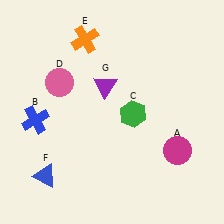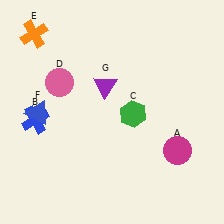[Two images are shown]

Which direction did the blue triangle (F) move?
The blue triangle (F) moved up.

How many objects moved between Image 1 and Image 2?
2 objects moved between the two images.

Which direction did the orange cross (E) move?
The orange cross (E) moved left.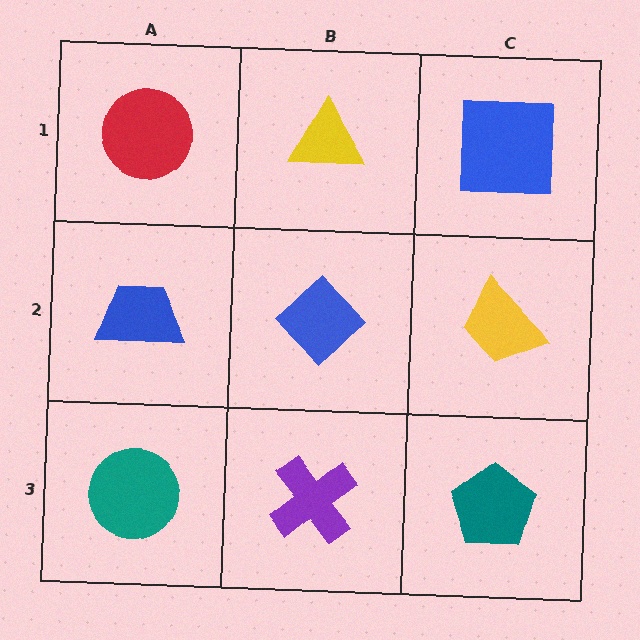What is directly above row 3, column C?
A yellow trapezoid.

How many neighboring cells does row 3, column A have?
2.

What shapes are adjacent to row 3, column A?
A blue trapezoid (row 2, column A), a purple cross (row 3, column B).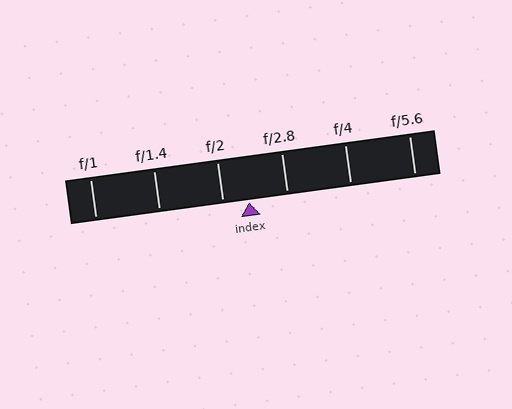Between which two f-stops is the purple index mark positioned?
The index mark is between f/2 and f/2.8.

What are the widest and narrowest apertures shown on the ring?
The widest aperture shown is f/1 and the narrowest is f/5.6.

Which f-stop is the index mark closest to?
The index mark is closest to f/2.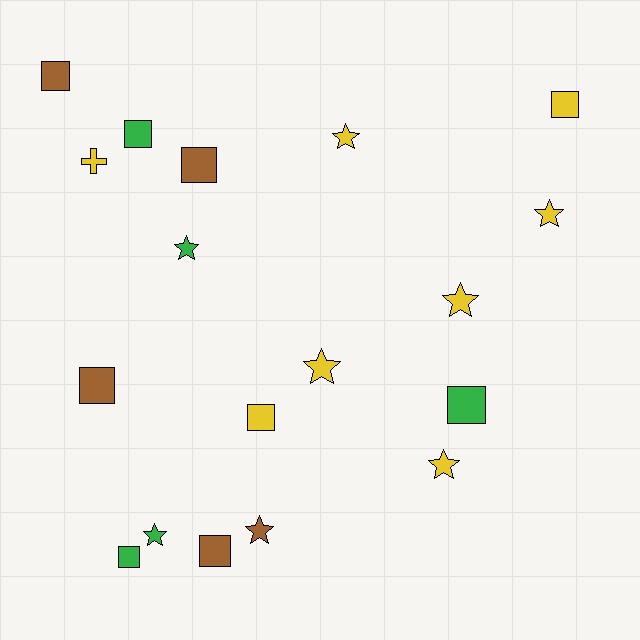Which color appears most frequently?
Yellow, with 8 objects.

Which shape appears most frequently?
Square, with 9 objects.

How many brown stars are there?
There is 1 brown star.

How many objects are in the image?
There are 18 objects.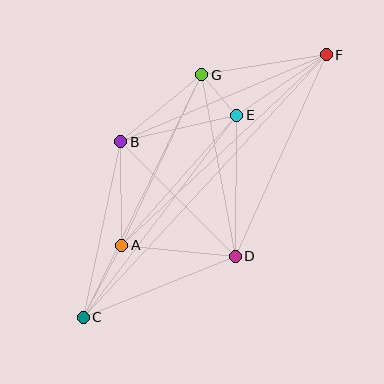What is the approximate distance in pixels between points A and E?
The distance between A and E is approximately 174 pixels.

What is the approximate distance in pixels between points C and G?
The distance between C and G is approximately 270 pixels.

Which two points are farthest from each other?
Points C and F are farthest from each other.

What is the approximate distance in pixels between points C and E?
The distance between C and E is approximately 254 pixels.